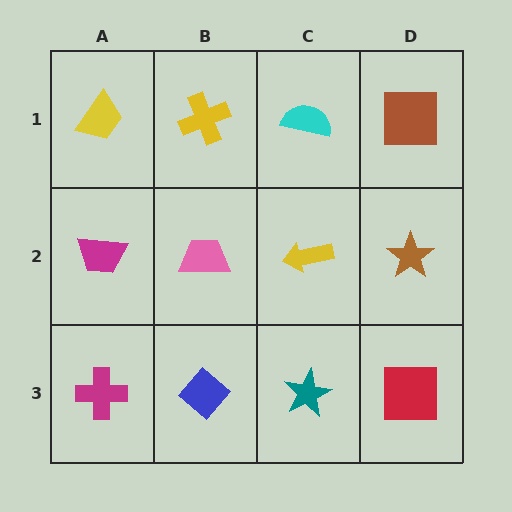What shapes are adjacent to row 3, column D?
A brown star (row 2, column D), a teal star (row 3, column C).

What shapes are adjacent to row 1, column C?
A yellow arrow (row 2, column C), a yellow cross (row 1, column B), a brown square (row 1, column D).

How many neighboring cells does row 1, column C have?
3.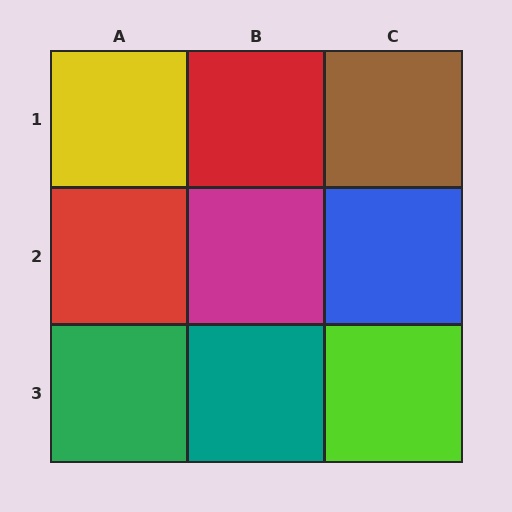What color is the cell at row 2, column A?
Red.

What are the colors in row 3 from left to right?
Green, teal, lime.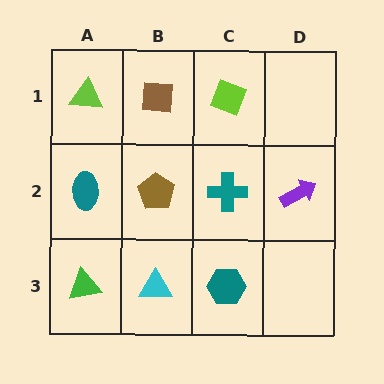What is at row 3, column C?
A teal hexagon.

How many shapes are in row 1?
3 shapes.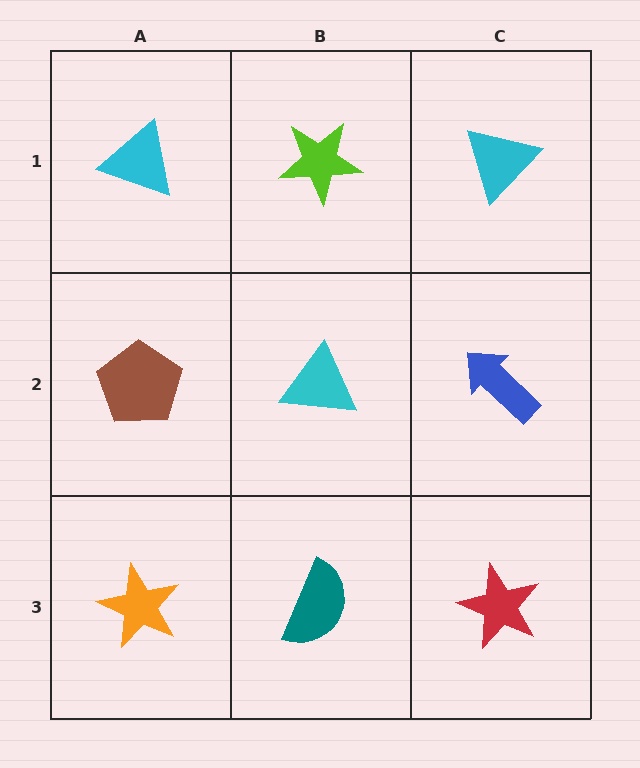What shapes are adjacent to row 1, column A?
A brown pentagon (row 2, column A), a lime star (row 1, column B).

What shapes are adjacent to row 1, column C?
A blue arrow (row 2, column C), a lime star (row 1, column B).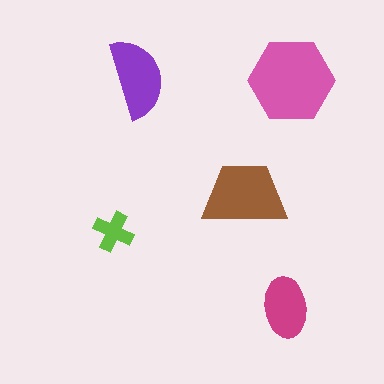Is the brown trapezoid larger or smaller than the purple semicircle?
Larger.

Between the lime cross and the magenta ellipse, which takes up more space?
The magenta ellipse.